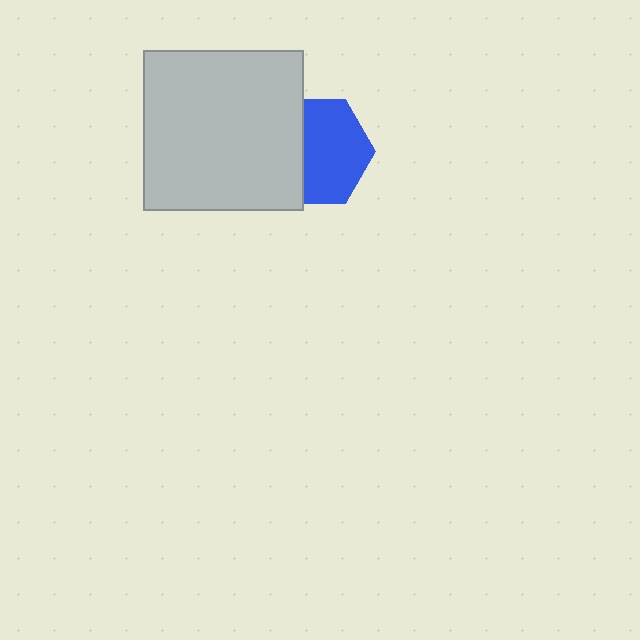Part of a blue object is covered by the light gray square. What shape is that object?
It is a hexagon.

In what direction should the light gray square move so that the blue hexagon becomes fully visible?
The light gray square should move left. That is the shortest direction to clear the overlap and leave the blue hexagon fully visible.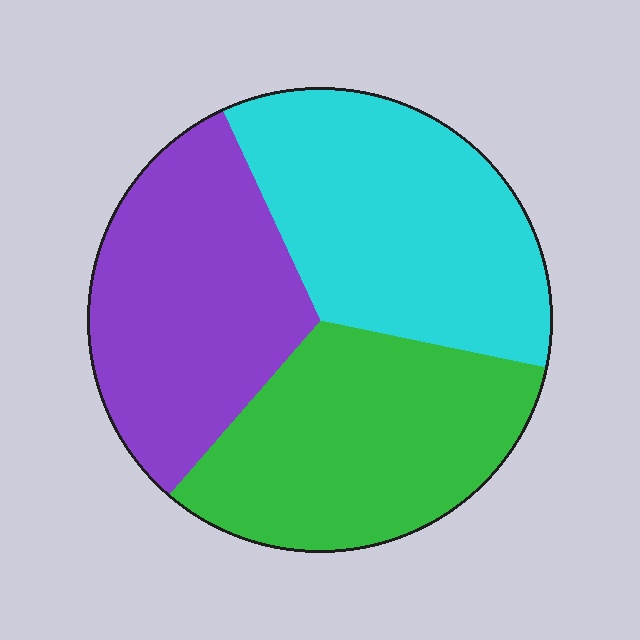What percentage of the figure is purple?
Purple takes up about one third (1/3) of the figure.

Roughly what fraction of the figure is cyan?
Cyan covers roughly 35% of the figure.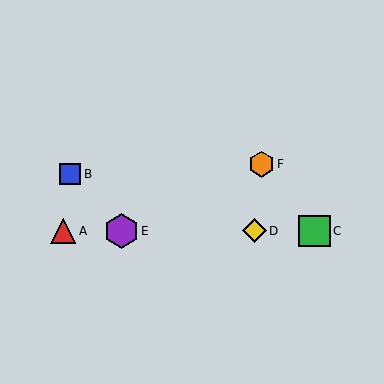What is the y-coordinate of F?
Object F is at y≈164.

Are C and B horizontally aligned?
No, C is at y≈231 and B is at y≈174.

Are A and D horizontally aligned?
Yes, both are at y≈231.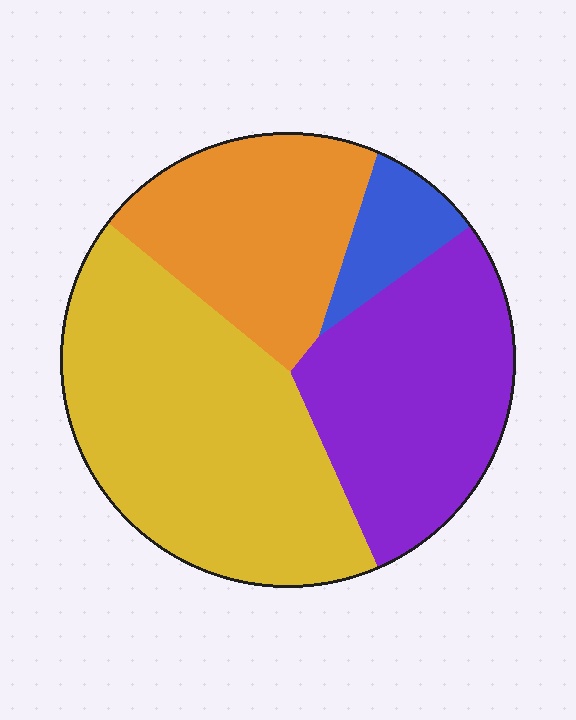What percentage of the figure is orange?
Orange covers around 25% of the figure.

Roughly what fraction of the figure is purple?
Purple covers 29% of the figure.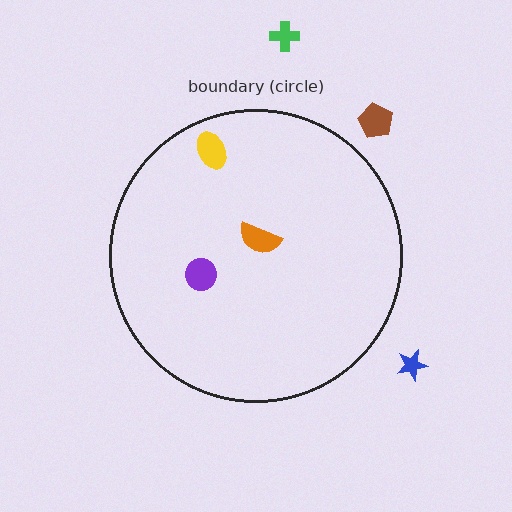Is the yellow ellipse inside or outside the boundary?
Inside.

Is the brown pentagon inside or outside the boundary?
Outside.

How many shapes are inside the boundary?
3 inside, 3 outside.